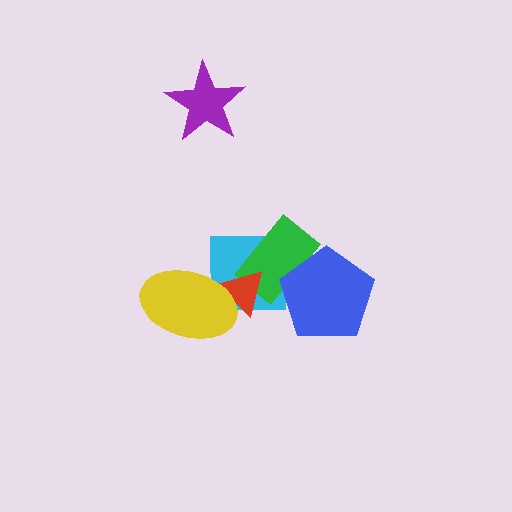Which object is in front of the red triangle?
The yellow ellipse is in front of the red triangle.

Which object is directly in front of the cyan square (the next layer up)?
The green rectangle is directly in front of the cyan square.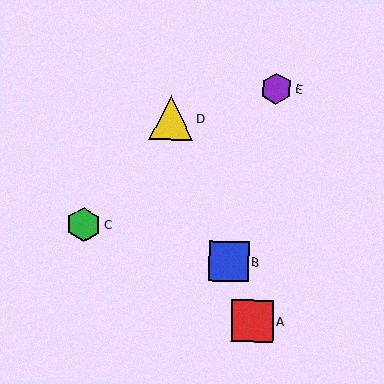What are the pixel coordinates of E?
Object E is at (276, 89).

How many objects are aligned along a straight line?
3 objects (A, B, D) are aligned along a straight line.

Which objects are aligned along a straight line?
Objects A, B, D are aligned along a straight line.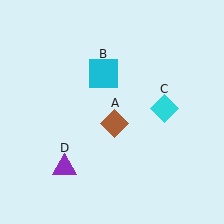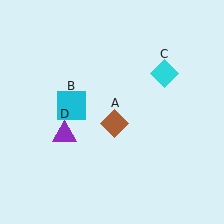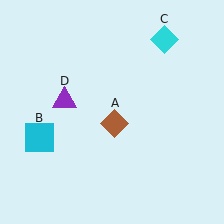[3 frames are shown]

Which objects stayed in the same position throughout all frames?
Brown diamond (object A) remained stationary.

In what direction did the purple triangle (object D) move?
The purple triangle (object D) moved up.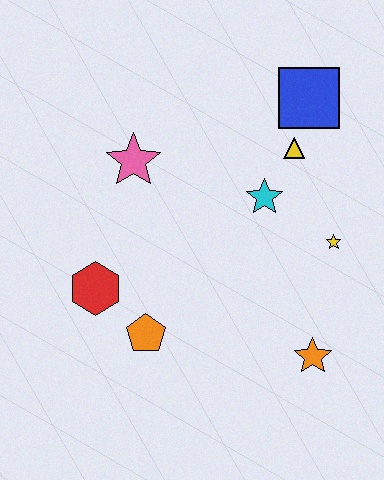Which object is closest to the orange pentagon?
The red hexagon is closest to the orange pentagon.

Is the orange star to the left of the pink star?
No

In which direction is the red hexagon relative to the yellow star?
The red hexagon is to the left of the yellow star.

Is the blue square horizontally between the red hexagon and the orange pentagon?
No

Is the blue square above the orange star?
Yes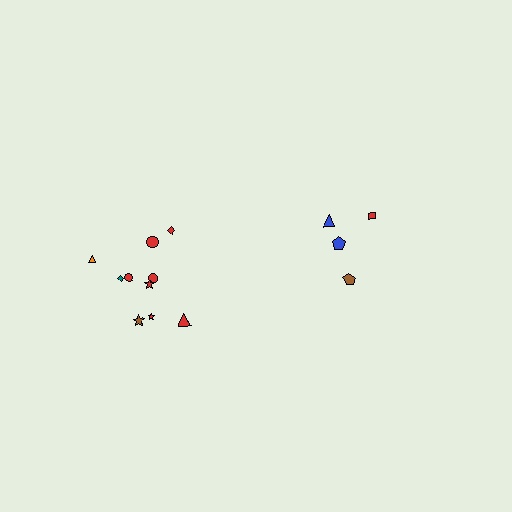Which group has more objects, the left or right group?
The left group.